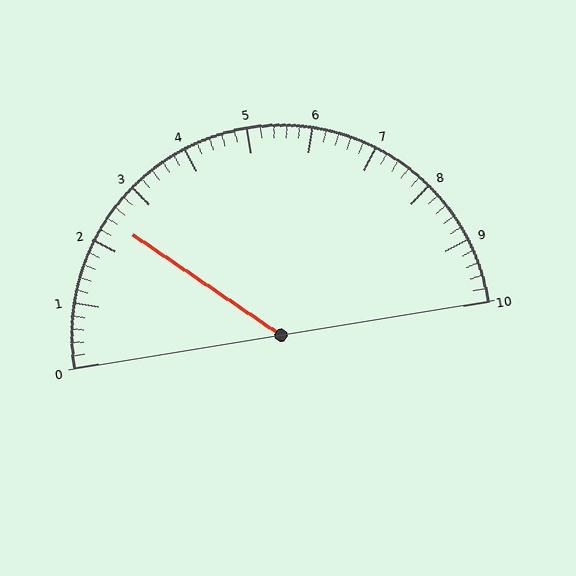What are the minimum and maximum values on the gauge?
The gauge ranges from 0 to 10.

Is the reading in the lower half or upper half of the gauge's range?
The reading is in the lower half of the range (0 to 10).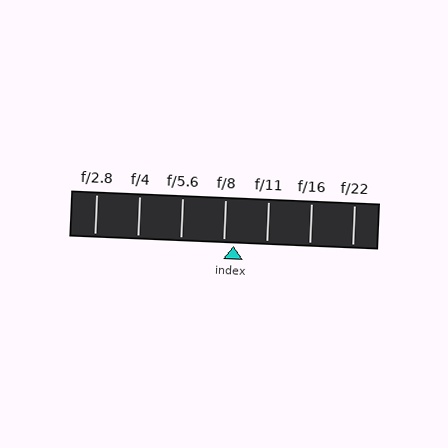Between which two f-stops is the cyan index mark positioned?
The index mark is between f/8 and f/11.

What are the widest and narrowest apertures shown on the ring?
The widest aperture shown is f/2.8 and the narrowest is f/22.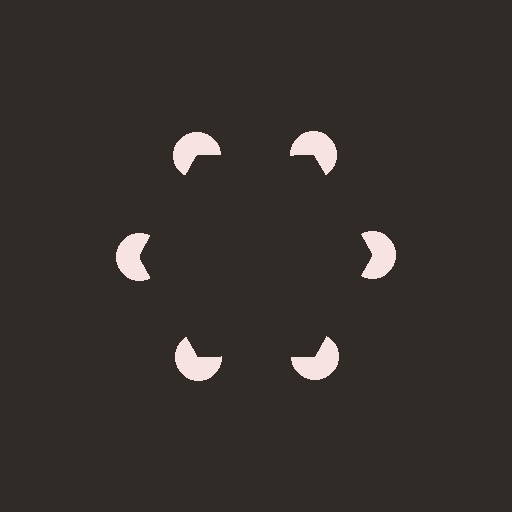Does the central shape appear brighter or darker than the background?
It typically appears slightly darker than the background, even though no actual brightness change is drawn.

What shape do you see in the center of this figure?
An illusory hexagon — its edges are inferred from the aligned wedge cuts in the pac-man discs, not physically drawn.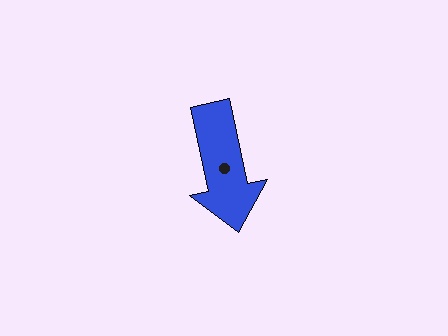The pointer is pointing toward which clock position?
Roughly 6 o'clock.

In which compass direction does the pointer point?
South.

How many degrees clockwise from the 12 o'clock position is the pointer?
Approximately 168 degrees.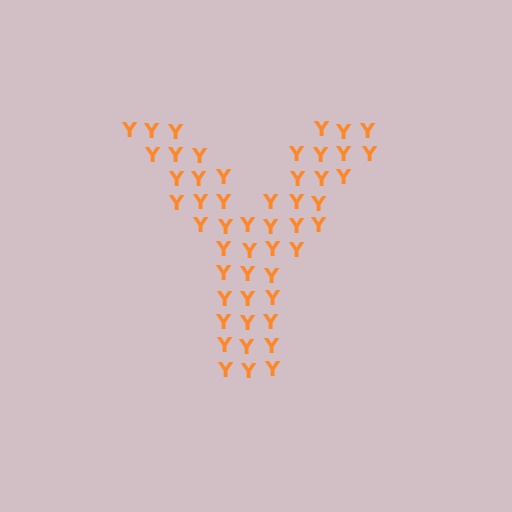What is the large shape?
The large shape is the letter Y.